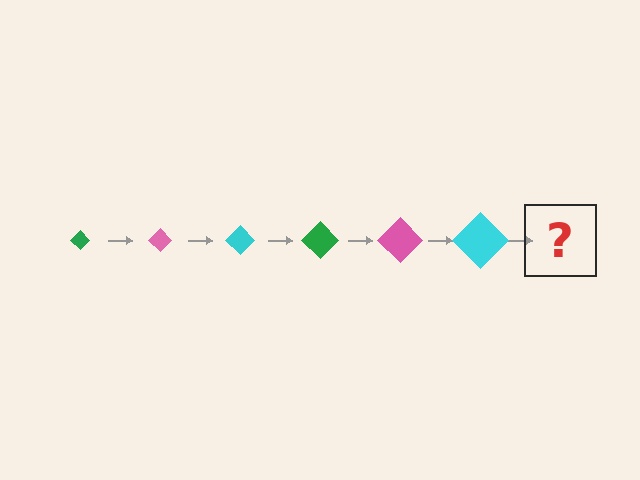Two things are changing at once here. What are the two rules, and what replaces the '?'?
The two rules are that the diamond grows larger each step and the color cycles through green, pink, and cyan. The '?' should be a green diamond, larger than the previous one.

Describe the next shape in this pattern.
It should be a green diamond, larger than the previous one.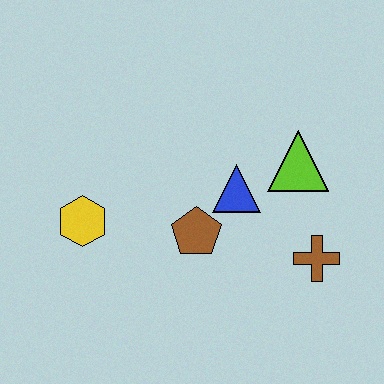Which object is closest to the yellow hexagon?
The brown pentagon is closest to the yellow hexagon.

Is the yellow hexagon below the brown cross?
No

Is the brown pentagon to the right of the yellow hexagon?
Yes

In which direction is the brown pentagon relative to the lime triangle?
The brown pentagon is to the left of the lime triangle.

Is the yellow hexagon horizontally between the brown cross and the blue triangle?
No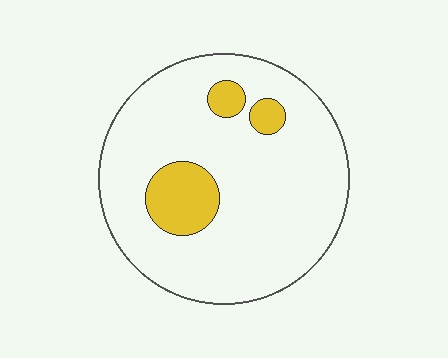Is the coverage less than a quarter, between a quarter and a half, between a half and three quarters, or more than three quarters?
Less than a quarter.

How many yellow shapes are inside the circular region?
3.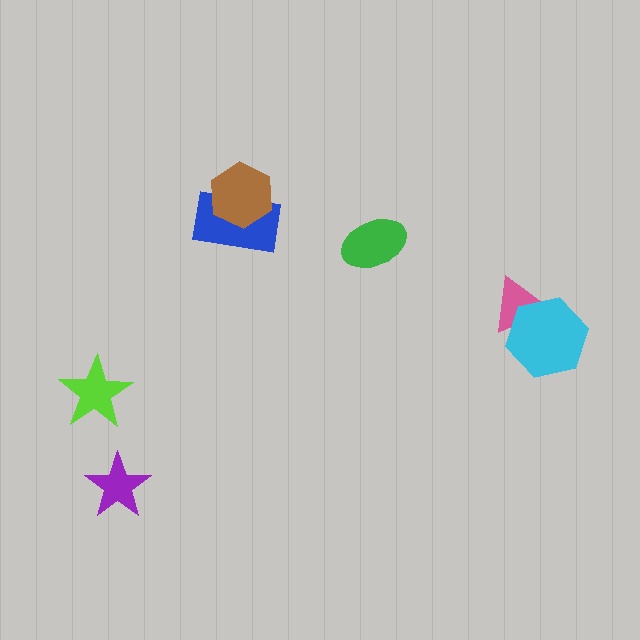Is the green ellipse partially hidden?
No, no other shape covers it.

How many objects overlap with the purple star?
0 objects overlap with the purple star.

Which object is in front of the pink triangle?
The cyan hexagon is in front of the pink triangle.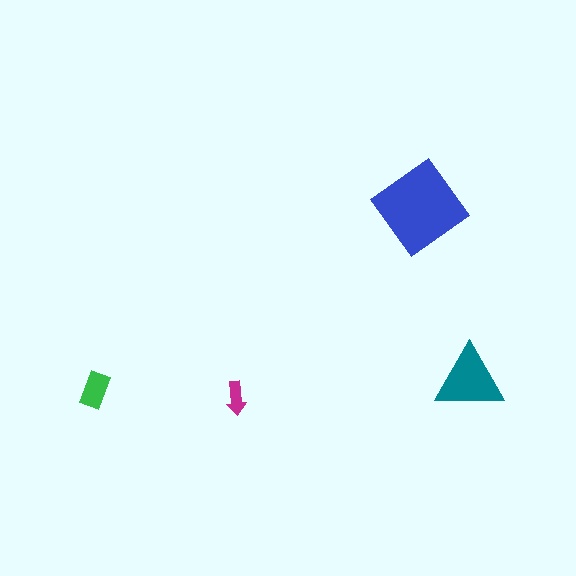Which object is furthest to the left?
The green rectangle is leftmost.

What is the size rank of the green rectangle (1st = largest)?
3rd.